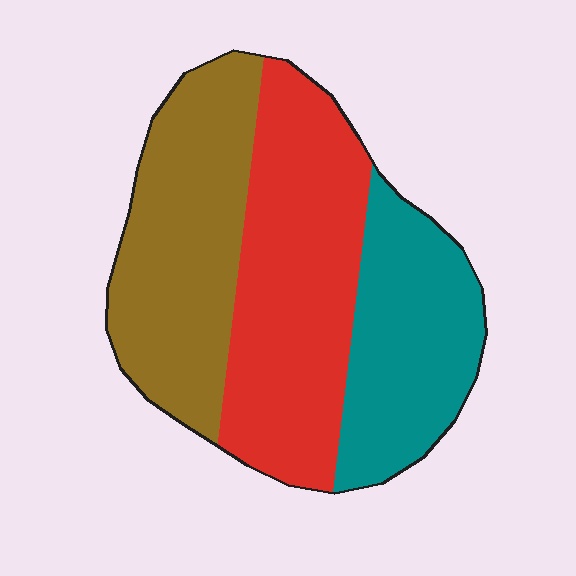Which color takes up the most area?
Red, at roughly 40%.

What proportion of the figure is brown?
Brown takes up between a third and a half of the figure.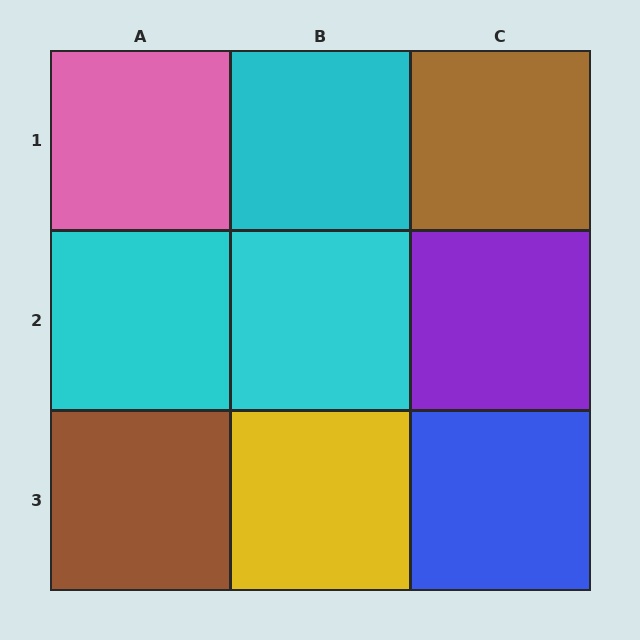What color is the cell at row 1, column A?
Pink.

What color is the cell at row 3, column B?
Yellow.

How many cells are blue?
1 cell is blue.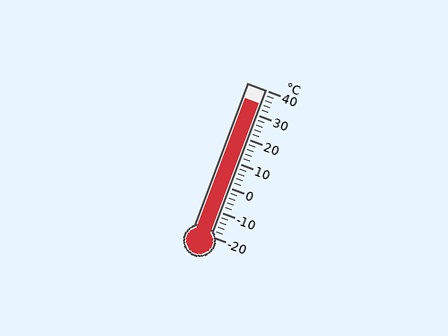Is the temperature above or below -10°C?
The temperature is above -10°C.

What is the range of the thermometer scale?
The thermometer scale ranges from -20°C to 40°C.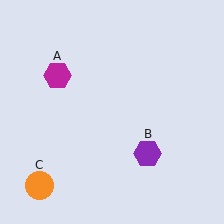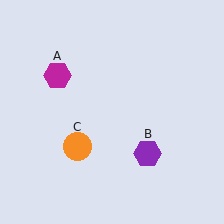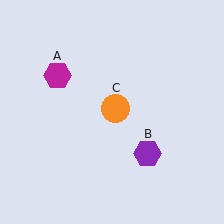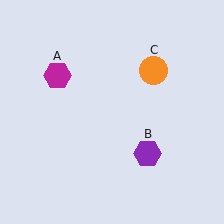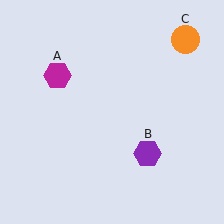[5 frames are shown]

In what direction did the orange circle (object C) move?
The orange circle (object C) moved up and to the right.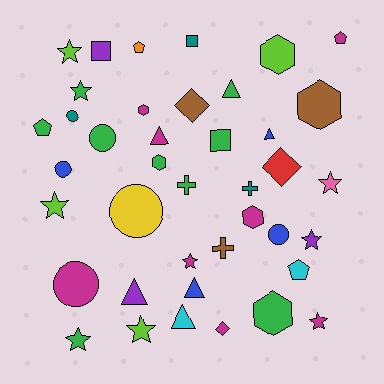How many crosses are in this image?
There are 3 crosses.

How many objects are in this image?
There are 40 objects.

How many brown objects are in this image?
There are 3 brown objects.